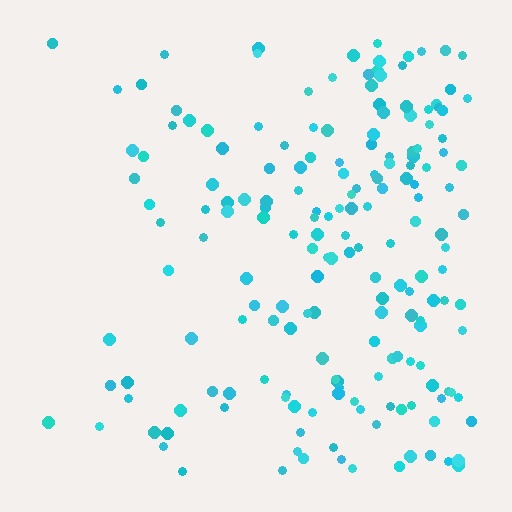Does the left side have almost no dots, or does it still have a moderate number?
Still a moderate number, just noticeably fewer than the right.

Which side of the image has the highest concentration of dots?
The right.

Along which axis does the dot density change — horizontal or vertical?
Horizontal.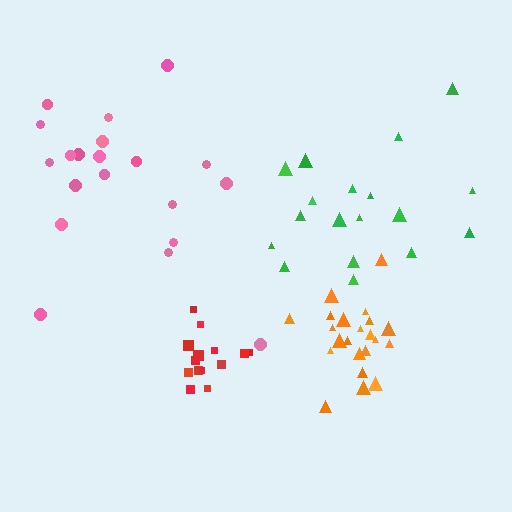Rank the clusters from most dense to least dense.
orange, red, pink, green.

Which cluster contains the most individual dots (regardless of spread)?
Orange (22).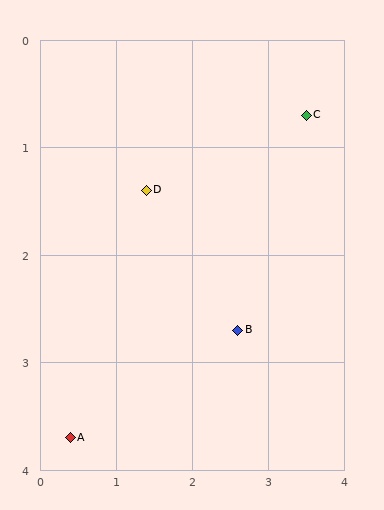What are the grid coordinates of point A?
Point A is at approximately (0.4, 3.7).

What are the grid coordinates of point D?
Point D is at approximately (1.4, 1.4).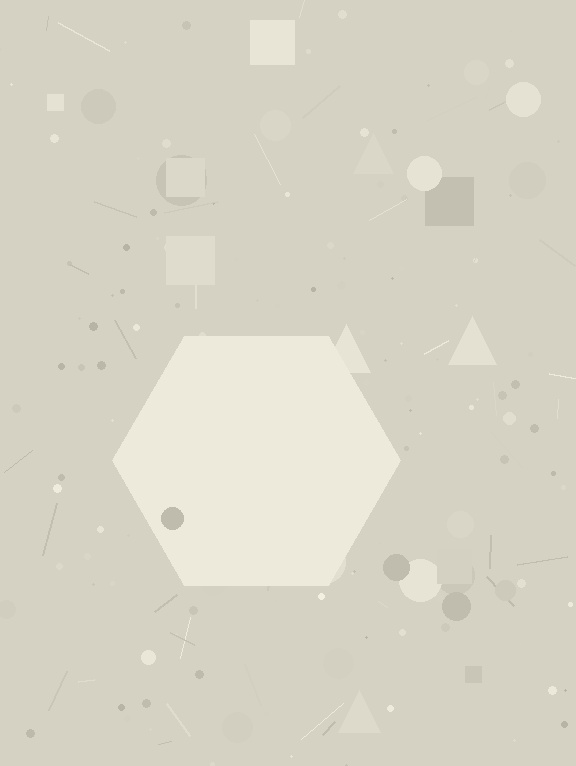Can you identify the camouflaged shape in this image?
The camouflaged shape is a hexagon.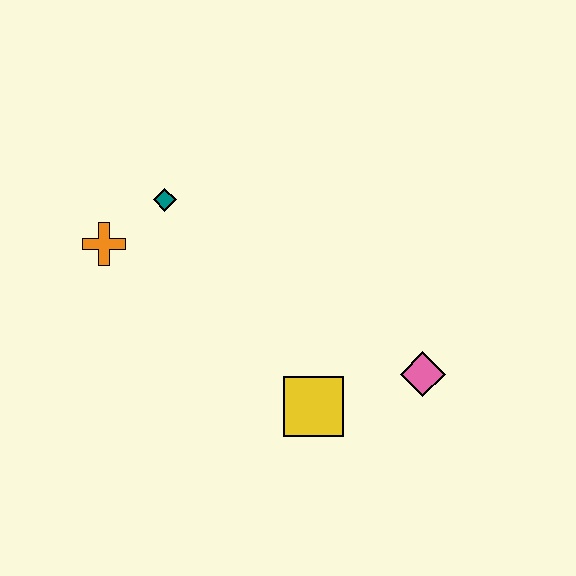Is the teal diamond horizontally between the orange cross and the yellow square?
Yes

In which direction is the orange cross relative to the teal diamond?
The orange cross is to the left of the teal diamond.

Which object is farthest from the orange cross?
The pink diamond is farthest from the orange cross.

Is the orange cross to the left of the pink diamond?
Yes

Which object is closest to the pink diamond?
The yellow square is closest to the pink diamond.